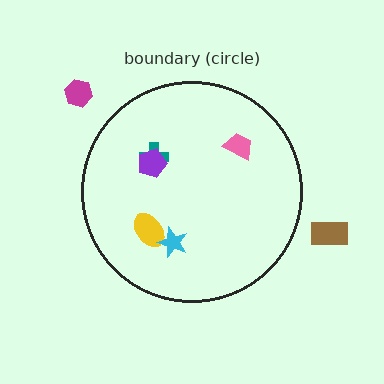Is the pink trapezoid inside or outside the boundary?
Inside.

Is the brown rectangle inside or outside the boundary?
Outside.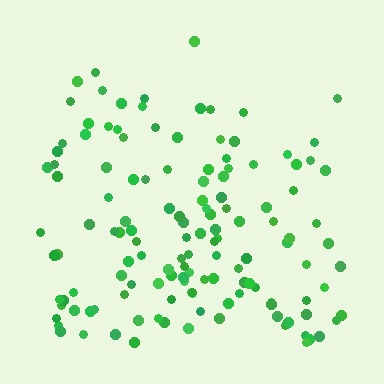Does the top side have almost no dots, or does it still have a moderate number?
Still a moderate number, just noticeably fewer than the bottom.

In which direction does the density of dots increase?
From top to bottom, with the bottom side densest.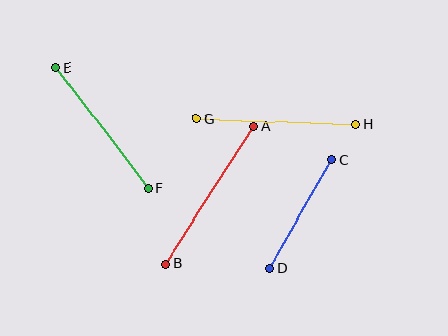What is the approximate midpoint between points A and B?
The midpoint is at approximately (209, 195) pixels.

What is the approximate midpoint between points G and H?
The midpoint is at approximately (276, 122) pixels.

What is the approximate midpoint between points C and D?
The midpoint is at approximately (301, 214) pixels.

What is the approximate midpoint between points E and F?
The midpoint is at approximately (102, 128) pixels.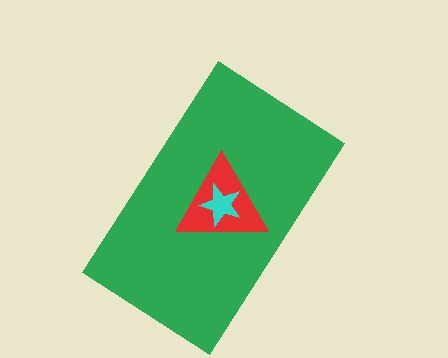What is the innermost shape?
The cyan star.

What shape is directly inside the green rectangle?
The red triangle.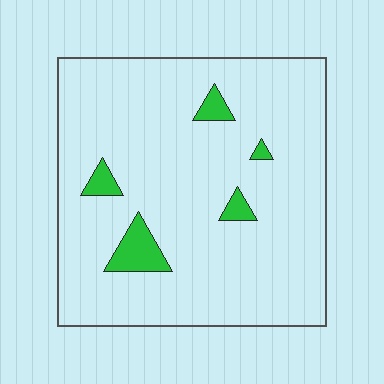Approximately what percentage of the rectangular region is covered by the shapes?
Approximately 5%.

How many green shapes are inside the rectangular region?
5.